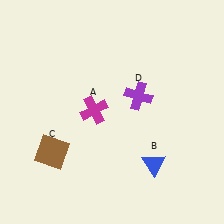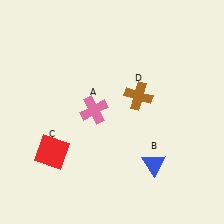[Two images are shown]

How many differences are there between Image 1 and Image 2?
There are 3 differences between the two images.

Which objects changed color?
A changed from magenta to pink. C changed from brown to red. D changed from purple to brown.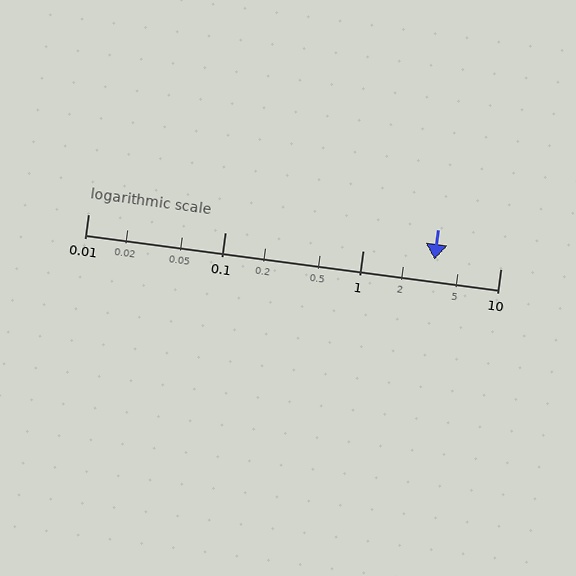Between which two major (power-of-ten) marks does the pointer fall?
The pointer is between 1 and 10.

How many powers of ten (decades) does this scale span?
The scale spans 3 decades, from 0.01 to 10.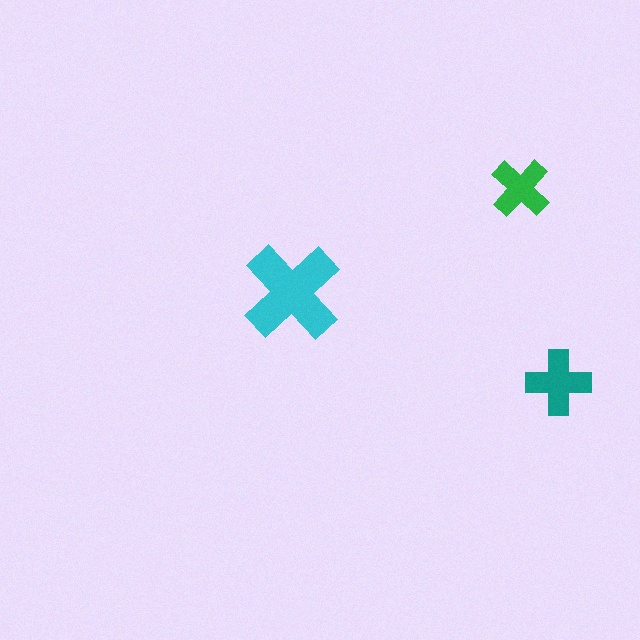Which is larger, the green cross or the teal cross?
The teal one.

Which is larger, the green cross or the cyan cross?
The cyan one.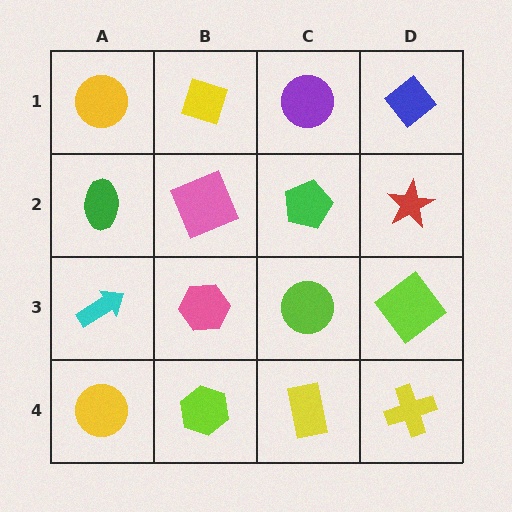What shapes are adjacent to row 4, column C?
A lime circle (row 3, column C), a lime hexagon (row 4, column B), a yellow cross (row 4, column D).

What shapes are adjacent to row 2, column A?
A yellow circle (row 1, column A), a cyan arrow (row 3, column A), a pink square (row 2, column B).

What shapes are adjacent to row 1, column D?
A red star (row 2, column D), a purple circle (row 1, column C).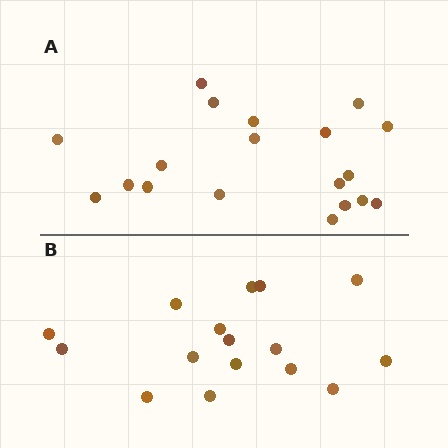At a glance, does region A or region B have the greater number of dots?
Region A (the top region) has more dots.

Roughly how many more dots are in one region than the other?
Region A has just a few more — roughly 2 or 3 more dots than region B.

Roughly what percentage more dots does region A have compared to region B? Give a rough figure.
About 20% more.